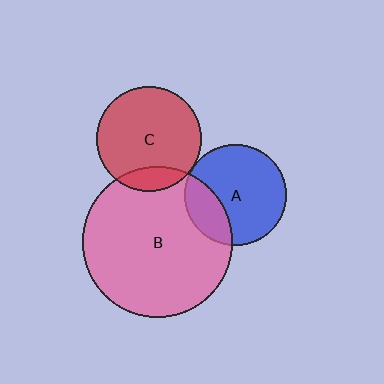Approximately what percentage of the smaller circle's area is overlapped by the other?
Approximately 25%.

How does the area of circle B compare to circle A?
Approximately 2.2 times.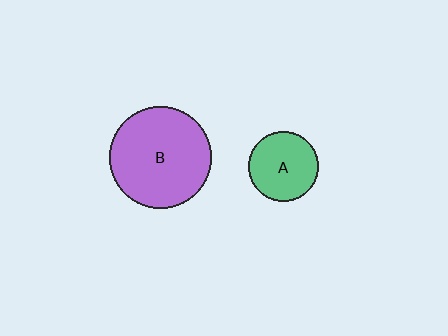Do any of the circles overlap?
No, none of the circles overlap.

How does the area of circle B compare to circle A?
Approximately 2.1 times.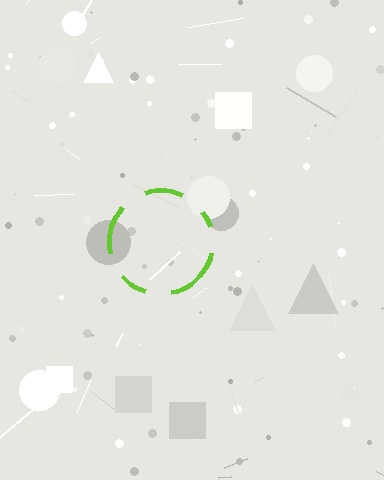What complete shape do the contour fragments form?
The contour fragments form a circle.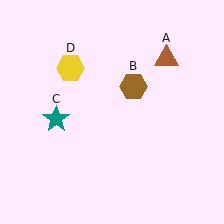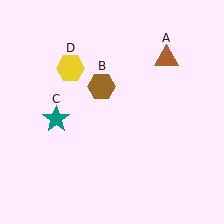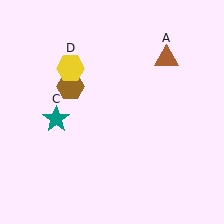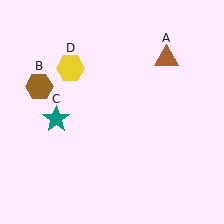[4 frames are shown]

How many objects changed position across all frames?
1 object changed position: brown hexagon (object B).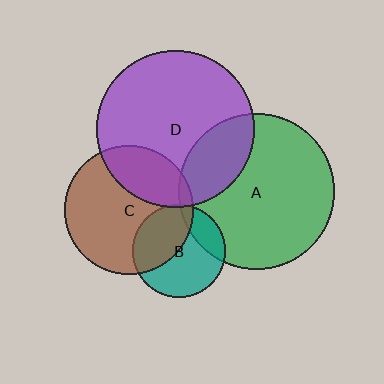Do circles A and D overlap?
Yes.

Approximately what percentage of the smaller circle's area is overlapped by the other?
Approximately 25%.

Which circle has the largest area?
Circle D (purple).